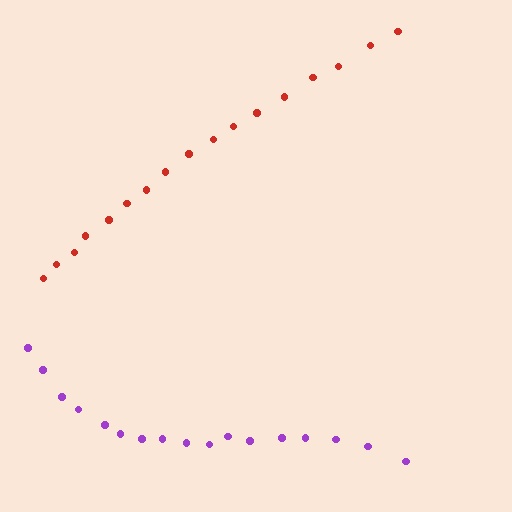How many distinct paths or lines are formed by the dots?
There are 2 distinct paths.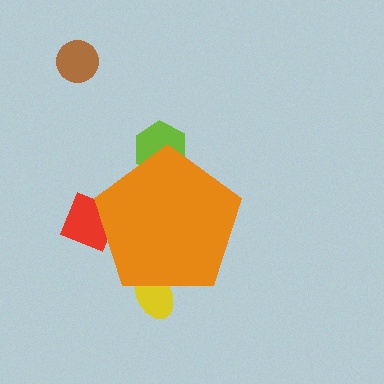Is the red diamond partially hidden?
Yes, the red diamond is partially hidden behind the orange pentagon.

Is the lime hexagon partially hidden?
Yes, the lime hexagon is partially hidden behind the orange pentagon.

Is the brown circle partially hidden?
No, the brown circle is fully visible.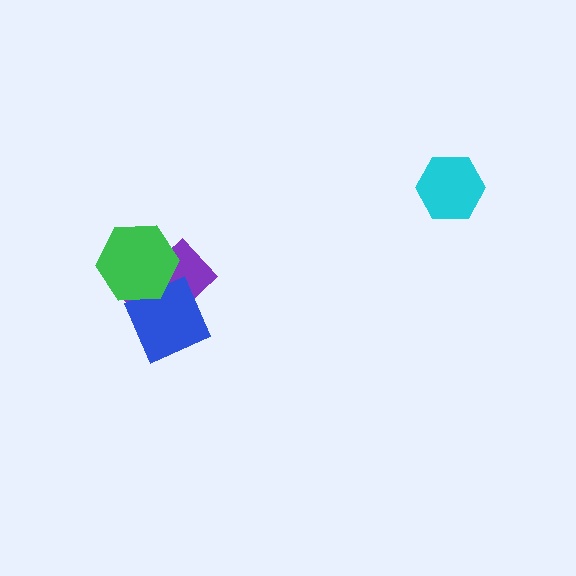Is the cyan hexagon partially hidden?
No, no other shape covers it.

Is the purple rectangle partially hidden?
Yes, it is partially covered by another shape.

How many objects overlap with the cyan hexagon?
0 objects overlap with the cyan hexagon.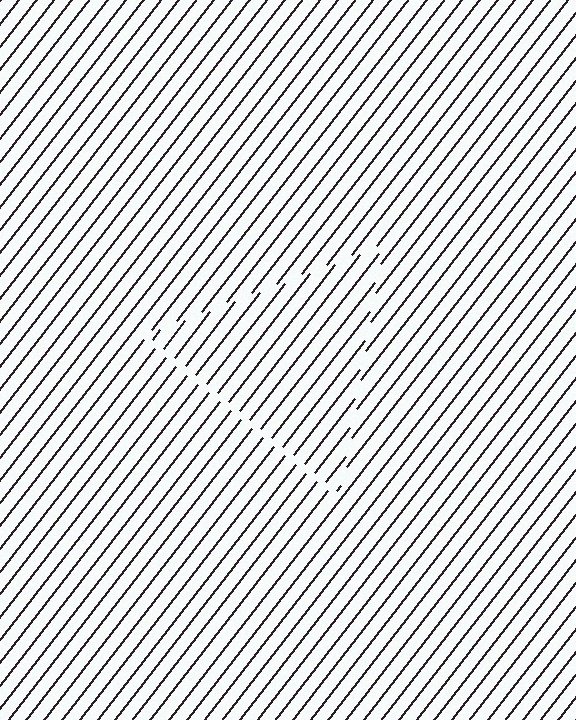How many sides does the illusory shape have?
3 sides — the line-ends trace a triangle.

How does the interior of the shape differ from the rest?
The interior of the shape contains the same grating, shifted by half a period — the contour is defined by the phase discontinuity where line-ends from the inner and outer gratings abut.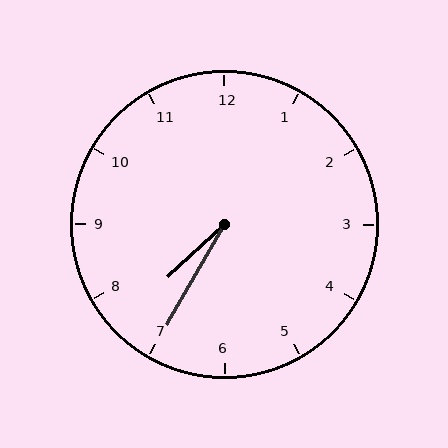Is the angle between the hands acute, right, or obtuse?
It is acute.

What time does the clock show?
7:35.